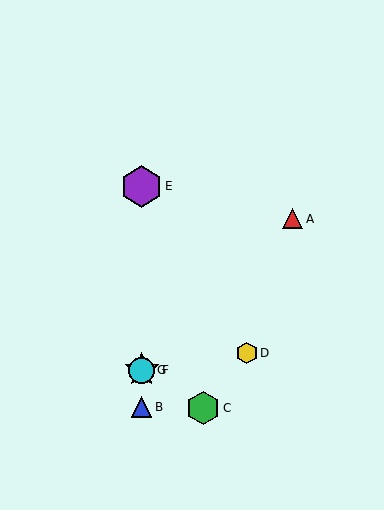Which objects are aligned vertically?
Objects B, E, F, G are aligned vertically.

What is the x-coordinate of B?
Object B is at x≈142.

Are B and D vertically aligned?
No, B is at x≈142 and D is at x≈247.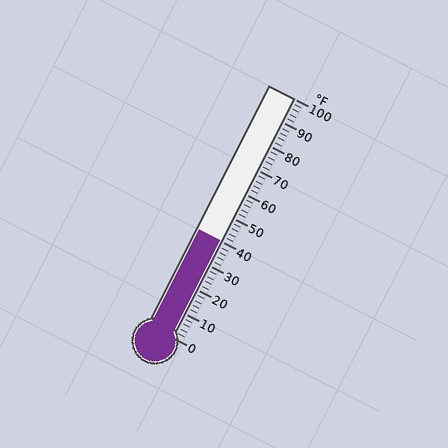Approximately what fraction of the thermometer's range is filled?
The thermometer is filled to approximately 40% of its range.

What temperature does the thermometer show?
The thermometer shows approximately 40°F.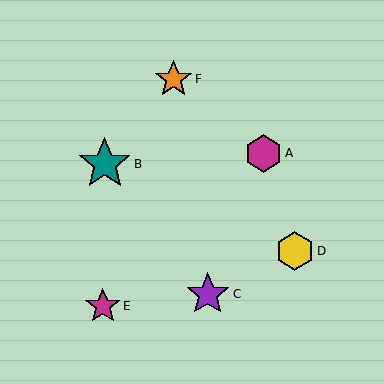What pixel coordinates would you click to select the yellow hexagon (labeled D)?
Click at (295, 251) to select the yellow hexagon D.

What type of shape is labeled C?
Shape C is a purple star.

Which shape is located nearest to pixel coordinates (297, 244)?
The yellow hexagon (labeled D) at (295, 251) is nearest to that location.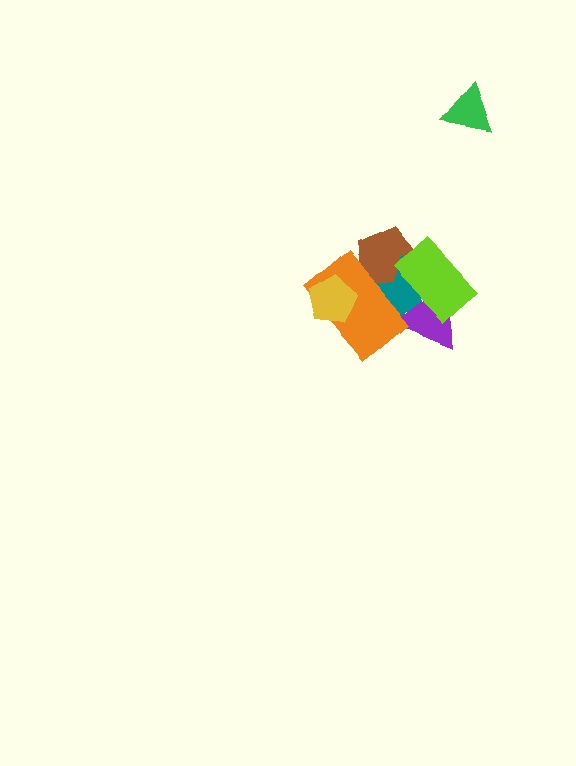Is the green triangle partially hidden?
No, no other shape covers it.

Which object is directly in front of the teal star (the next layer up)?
The purple triangle is directly in front of the teal star.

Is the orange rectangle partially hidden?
Yes, it is partially covered by another shape.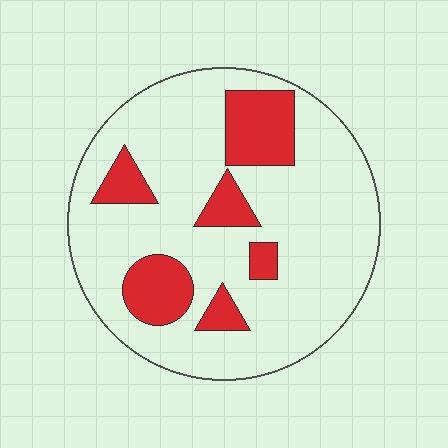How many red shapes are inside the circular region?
6.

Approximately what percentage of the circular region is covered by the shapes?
Approximately 20%.